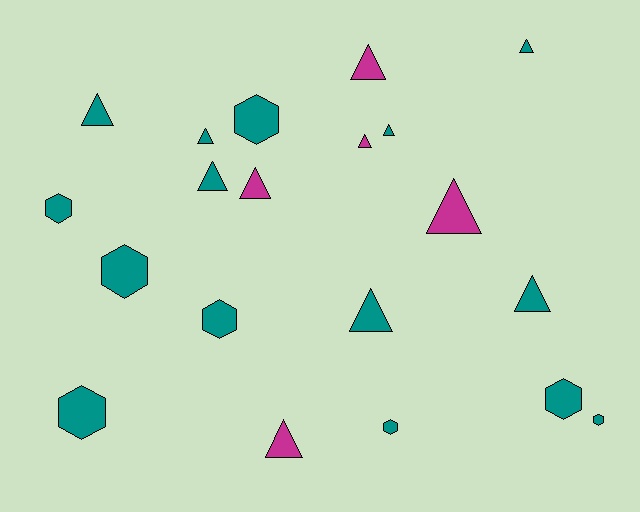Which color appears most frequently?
Teal, with 15 objects.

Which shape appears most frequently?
Triangle, with 12 objects.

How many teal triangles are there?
There are 7 teal triangles.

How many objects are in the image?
There are 20 objects.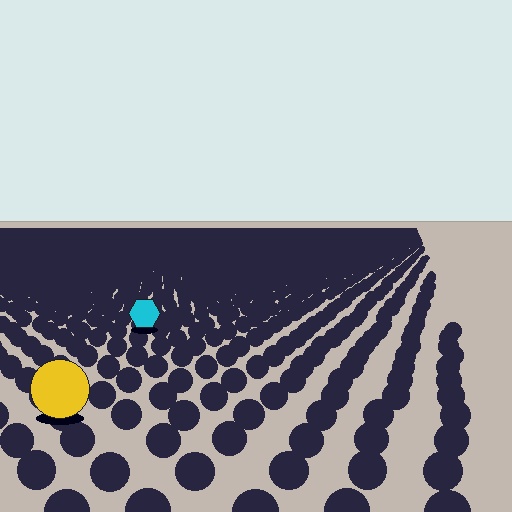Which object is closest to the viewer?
The yellow circle is closest. The texture marks near it are larger and more spread out.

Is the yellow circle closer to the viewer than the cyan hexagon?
Yes. The yellow circle is closer — you can tell from the texture gradient: the ground texture is coarser near it.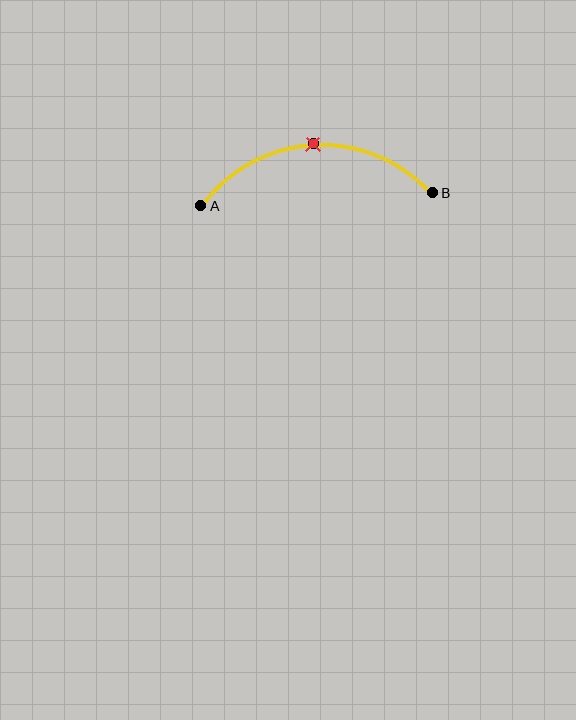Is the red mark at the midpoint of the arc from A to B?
Yes. The red mark lies on the arc at equal arc-length from both A and B — it is the arc midpoint.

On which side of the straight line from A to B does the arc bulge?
The arc bulges above the straight line connecting A and B.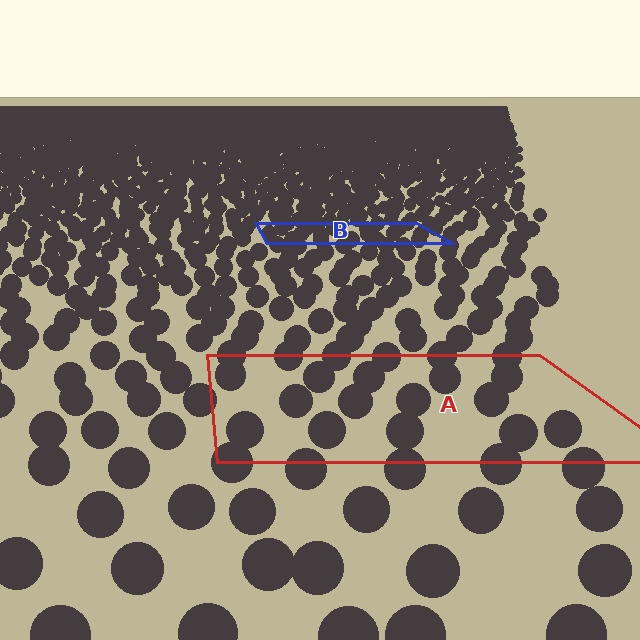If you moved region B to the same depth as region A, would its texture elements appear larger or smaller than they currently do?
They would appear larger. At a closer depth, the same texture elements are projected at a bigger on-screen size.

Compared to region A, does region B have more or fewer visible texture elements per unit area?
Region B has more texture elements per unit area — they are packed more densely because it is farther away.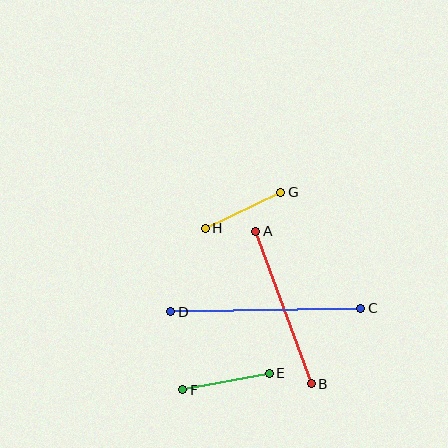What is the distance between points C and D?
The distance is approximately 190 pixels.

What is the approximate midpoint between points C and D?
The midpoint is at approximately (266, 310) pixels.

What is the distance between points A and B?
The distance is approximately 162 pixels.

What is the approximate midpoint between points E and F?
The midpoint is at approximately (226, 382) pixels.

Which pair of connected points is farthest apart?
Points C and D are farthest apart.